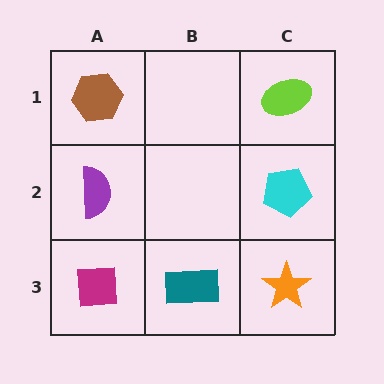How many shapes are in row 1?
2 shapes.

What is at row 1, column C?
A lime ellipse.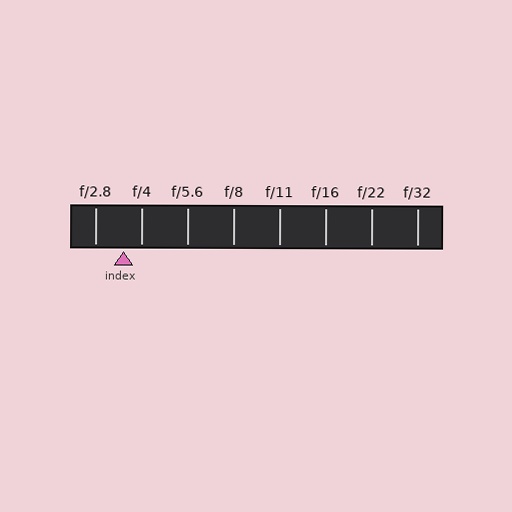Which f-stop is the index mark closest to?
The index mark is closest to f/4.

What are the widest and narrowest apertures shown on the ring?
The widest aperture shown is f/2.8 and the narrowest is f/32.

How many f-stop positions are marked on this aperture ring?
There are 8 f-stop positions marked.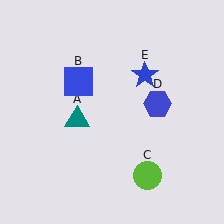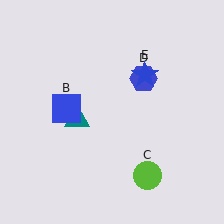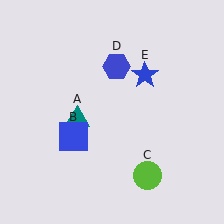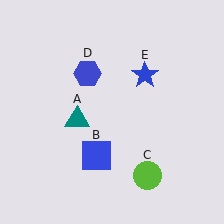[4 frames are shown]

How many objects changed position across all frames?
2 objects changed position: blue square (object B), blue hexagon (object D).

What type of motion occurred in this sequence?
The blue square (object B), blue hexagon (object D) rotated counterclockwise around the center of the scene.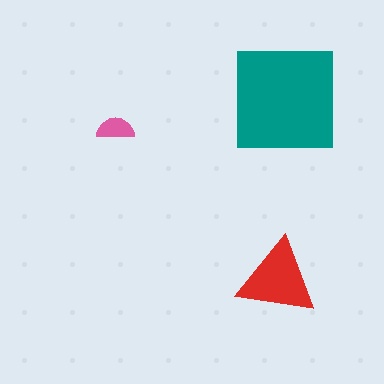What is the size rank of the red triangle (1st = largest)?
2nd.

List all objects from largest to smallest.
The teal square, the red triangle, the pink semicircle.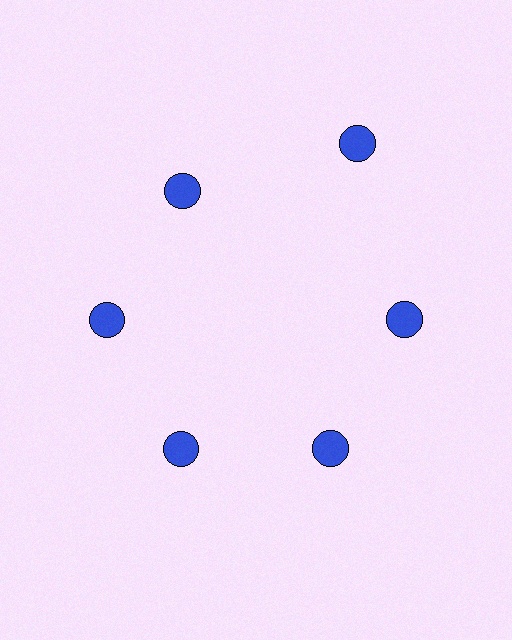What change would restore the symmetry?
The symmetry would be restored by moving it inward, back onto the ring so that all 6 circles sit at equal angles and equal distance from the center.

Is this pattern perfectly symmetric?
No. The 6 blue circles are arranged in a ring, but one element near the 1 o'clock position is pushed outward from the center, breaking the 6-fold rotational symmetry.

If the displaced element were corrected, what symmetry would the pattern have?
It would have 6-fold rotational symmetry — the pattern would map onto itself every 60 degrees.